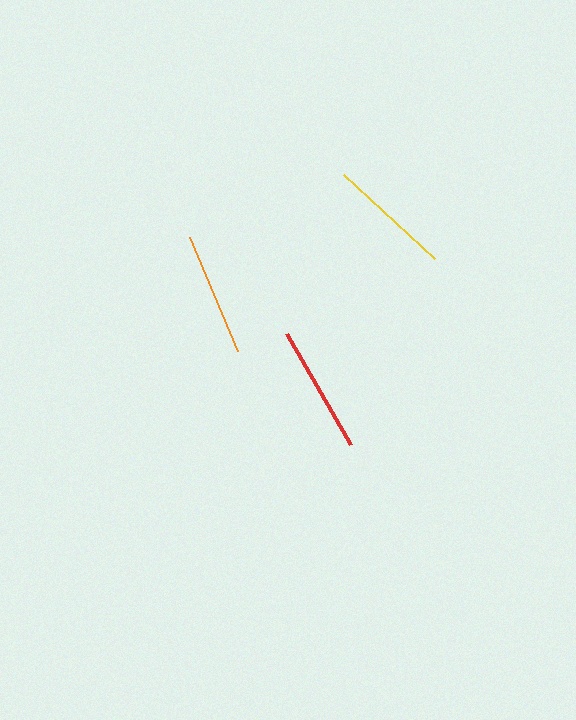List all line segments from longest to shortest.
From longest to shortest: red, yellow, orange.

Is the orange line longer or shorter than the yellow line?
The yellow line is longer than the orange line.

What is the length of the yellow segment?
The yellow segment is approximately 124 pixels long.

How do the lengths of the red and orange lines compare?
The red and orange lines are approximately the same length.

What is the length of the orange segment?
The orange segment is approximately 123 pixels long.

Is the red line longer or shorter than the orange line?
The red line is longer than the orange line.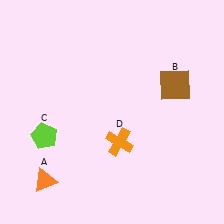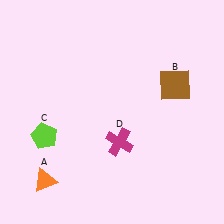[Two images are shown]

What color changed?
The cross (D) changed from orange in Image 1 to magenta in Image 2.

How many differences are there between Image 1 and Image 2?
There is 1 difference between the two images.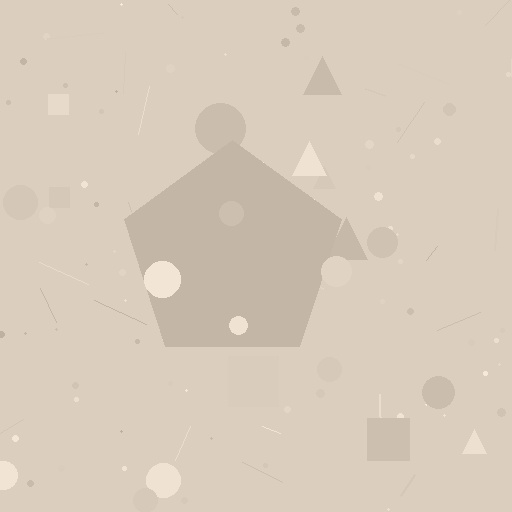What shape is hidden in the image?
A pentagon is hidden in the image.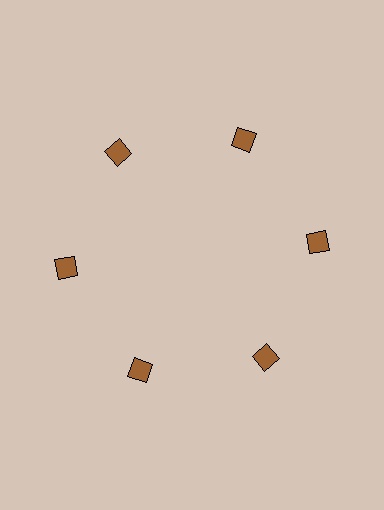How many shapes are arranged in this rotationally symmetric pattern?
There are 6 shapes, arranged in 6 groups of 1.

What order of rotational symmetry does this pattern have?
This pattern has 6-fold rotational symmetry.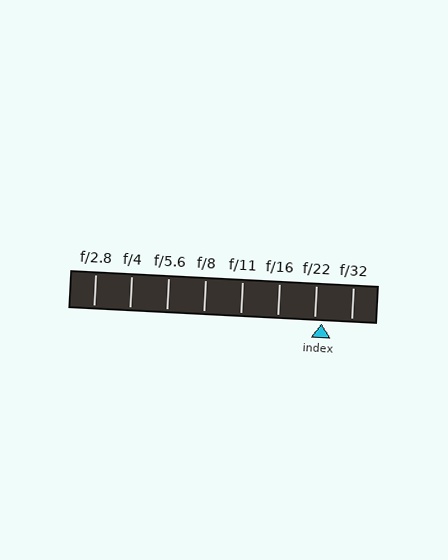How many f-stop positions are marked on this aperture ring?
There are 8 f-stop positions marked.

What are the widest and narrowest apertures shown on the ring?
The widest aperture shown is f/2.8 and the narrowest is f/32.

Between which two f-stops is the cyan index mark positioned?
The index mark is between f/22 and f/32.